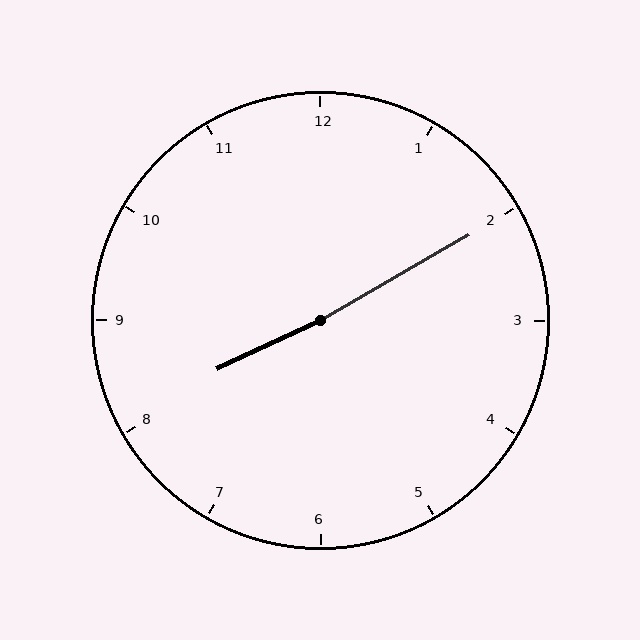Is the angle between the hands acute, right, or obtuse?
It is obtuse.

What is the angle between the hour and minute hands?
Approximately 175 degrees.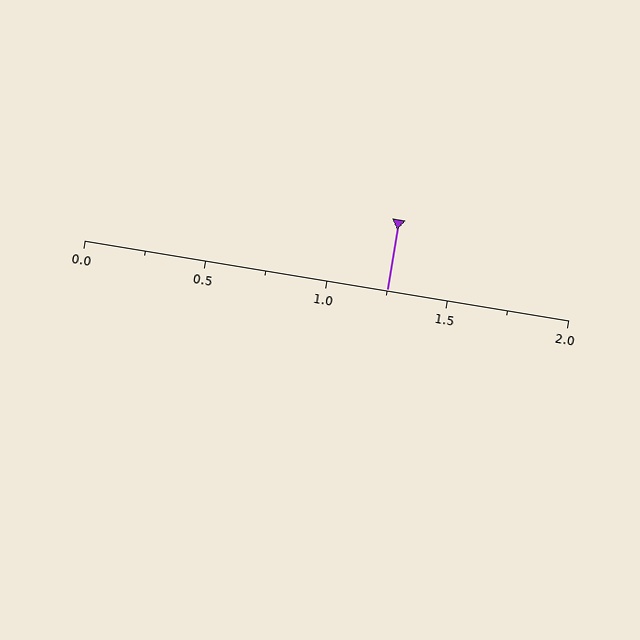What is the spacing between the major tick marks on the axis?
The major ticks are spaced 0.5 apart.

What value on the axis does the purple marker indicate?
The marker indicates approximately 1.25.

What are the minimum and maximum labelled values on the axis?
The axis runs from 0.0 to 2.0.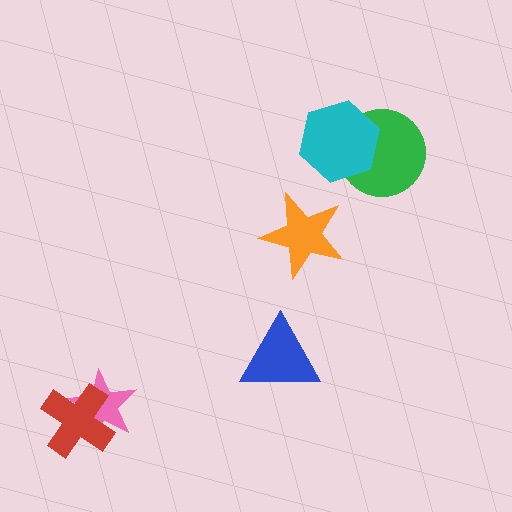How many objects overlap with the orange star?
0 objects overlap with the orange star.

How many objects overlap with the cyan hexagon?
1 object overlaps with the cyan hexagon.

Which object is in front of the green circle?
The cyan hexagon is in front of the green circle.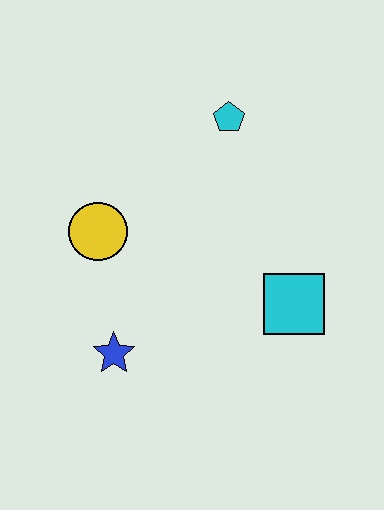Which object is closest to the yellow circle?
The blue star is closest to the yellow circle.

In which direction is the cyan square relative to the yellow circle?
The cyan square is to the right of the yellow circle.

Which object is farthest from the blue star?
The cyan pentagon is farthest from the blue star.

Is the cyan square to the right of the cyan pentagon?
Yes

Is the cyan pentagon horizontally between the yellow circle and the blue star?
No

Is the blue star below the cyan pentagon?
Yes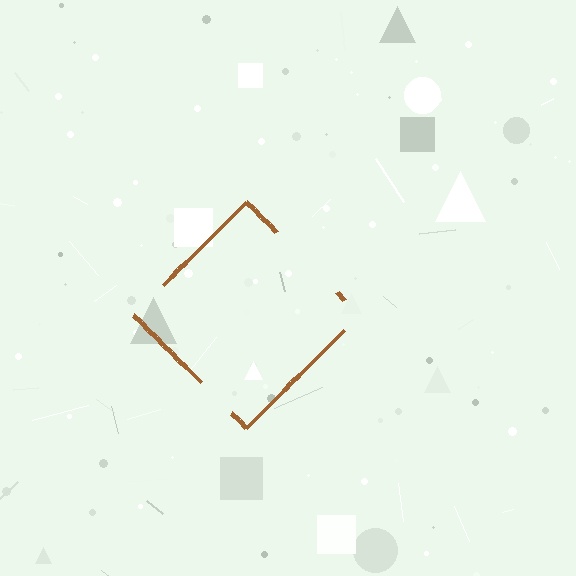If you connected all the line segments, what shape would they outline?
They would outline a diamond.